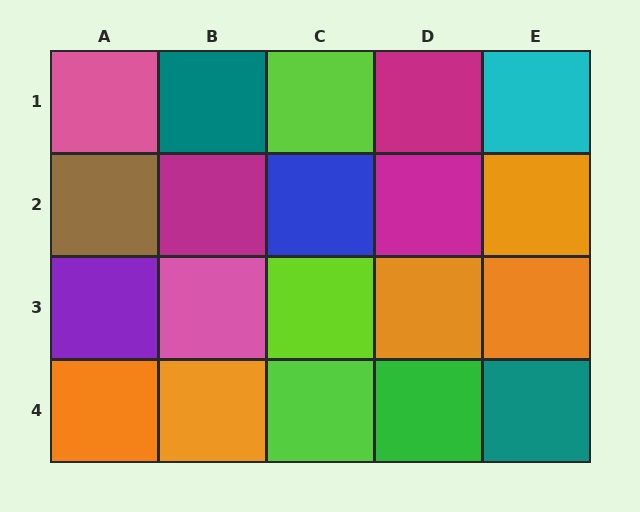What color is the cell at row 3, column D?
Orange.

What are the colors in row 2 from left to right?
Brown, magenta, blue, magenta, orange.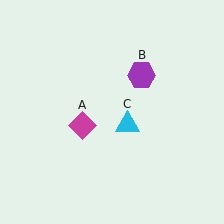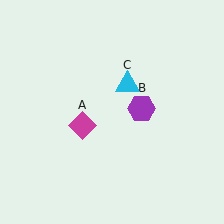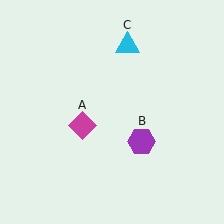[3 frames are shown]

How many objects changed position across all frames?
2 objects changed position: purple hexagon (object B), cyan triangle (object C).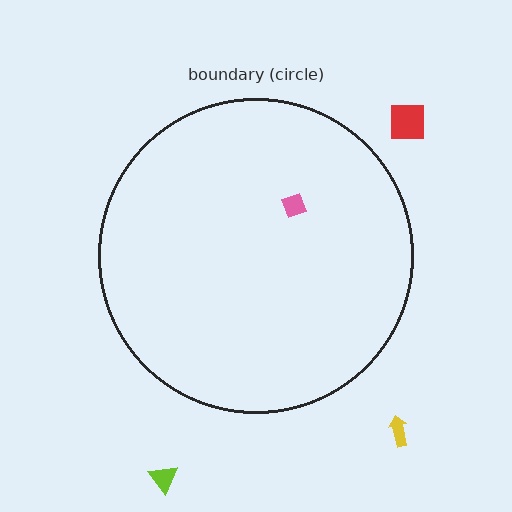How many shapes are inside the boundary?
1 inside, 3 outside.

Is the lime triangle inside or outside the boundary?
Outside.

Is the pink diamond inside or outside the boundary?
Inside.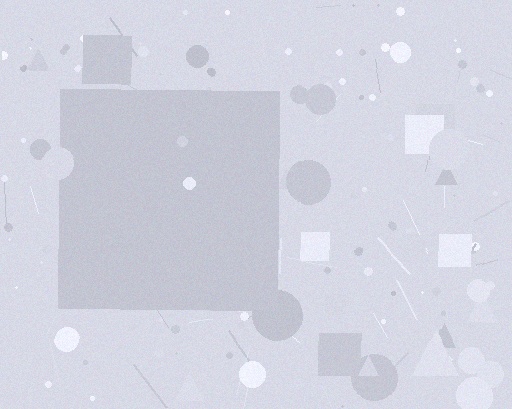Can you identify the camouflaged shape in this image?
The camouflaged shape is a square.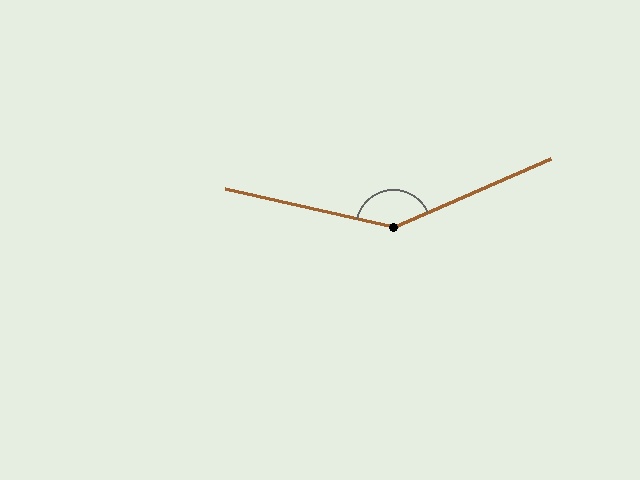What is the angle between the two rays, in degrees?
Approximately 144 degrees.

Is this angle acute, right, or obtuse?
It is obtuse.